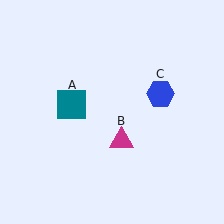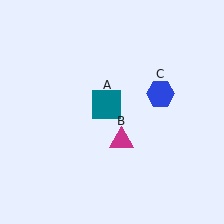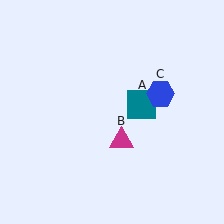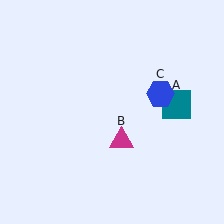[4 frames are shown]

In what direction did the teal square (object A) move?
The teal square (object A) moved right.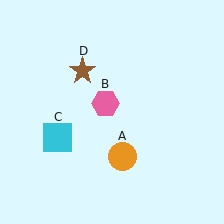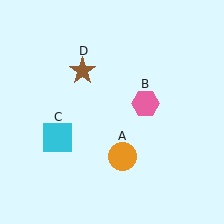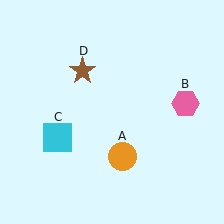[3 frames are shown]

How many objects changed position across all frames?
1 object changed position: pink hexagon (object B).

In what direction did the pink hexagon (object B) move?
The pink hexagon (object B) moved right.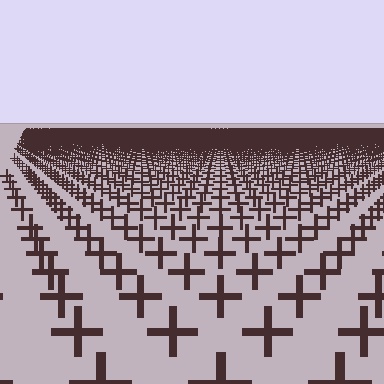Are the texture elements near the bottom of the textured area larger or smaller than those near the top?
Larger. Near the bottom, elements are closer to the viewer and appear at a bigger on-screen size.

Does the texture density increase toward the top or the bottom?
Density increases toward the top.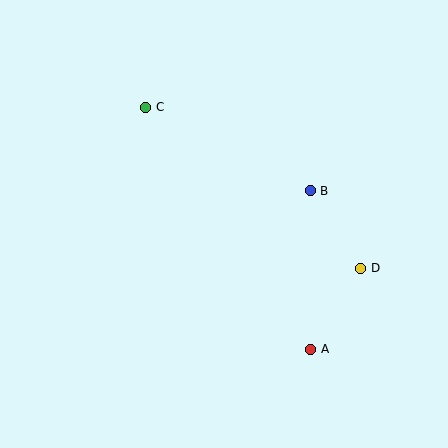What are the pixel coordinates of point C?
Point C is at (146, 107).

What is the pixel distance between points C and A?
The distance between C and A is 293 pixels.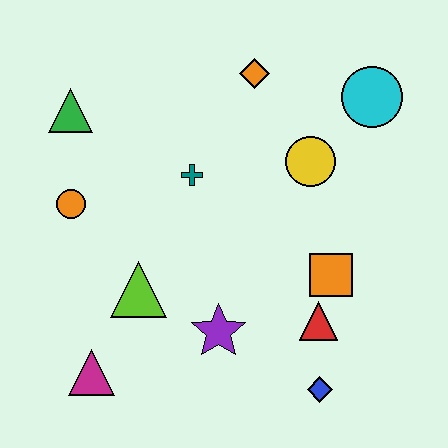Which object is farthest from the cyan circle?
The magenta triangle is farthest from the cyan circle.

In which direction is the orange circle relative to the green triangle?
The orange circle is below the green triangle.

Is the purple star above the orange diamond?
No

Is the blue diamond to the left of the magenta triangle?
No